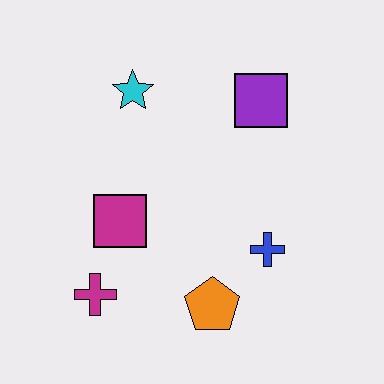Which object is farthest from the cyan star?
The orange pentagon is farthest from the cyan star.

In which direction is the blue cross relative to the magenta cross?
The blue cross is to the right of the magenta cross.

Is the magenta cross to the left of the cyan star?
Yes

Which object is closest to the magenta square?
The magenta cross is closest to the magenta square.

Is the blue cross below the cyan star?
Yes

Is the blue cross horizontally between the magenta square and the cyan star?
No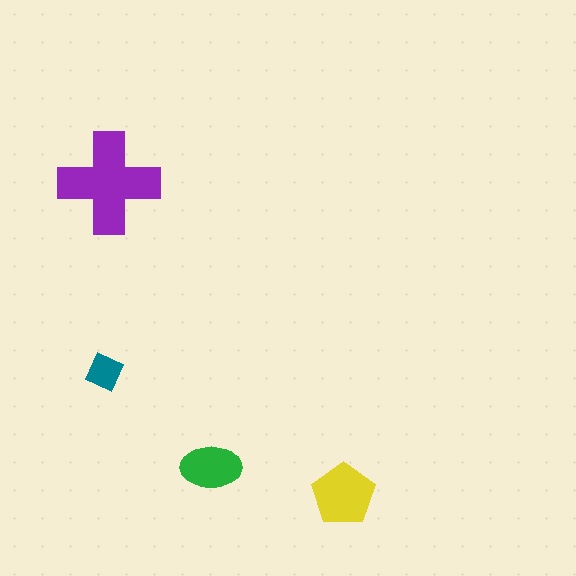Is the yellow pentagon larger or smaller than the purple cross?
Smaller.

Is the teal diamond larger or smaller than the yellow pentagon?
Smaller.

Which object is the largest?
The purple cross.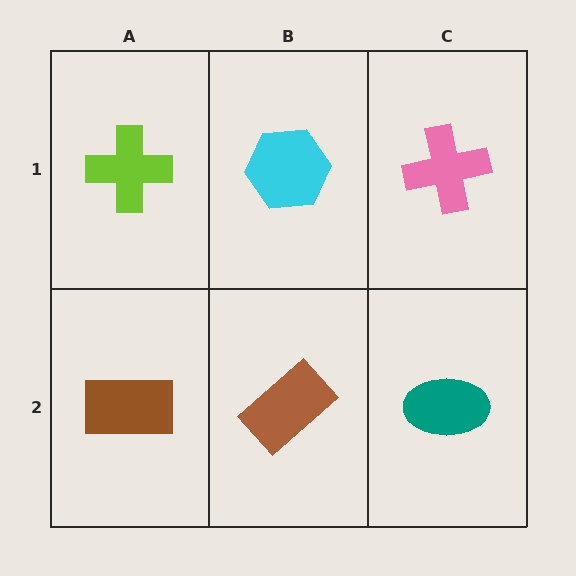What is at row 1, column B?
A cyan hexagon.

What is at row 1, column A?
A lime cross.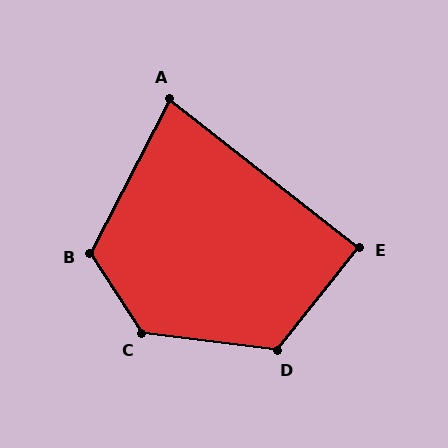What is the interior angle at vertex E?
Approximately 90 degrees (approximately right).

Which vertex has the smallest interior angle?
A, at approximately 79 degrees.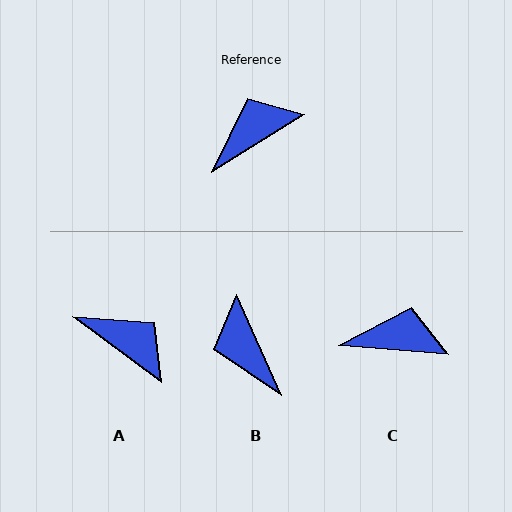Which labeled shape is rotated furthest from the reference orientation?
B, about 82 degrees away.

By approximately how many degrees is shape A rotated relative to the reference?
Approximately 68 degrees clockwise.